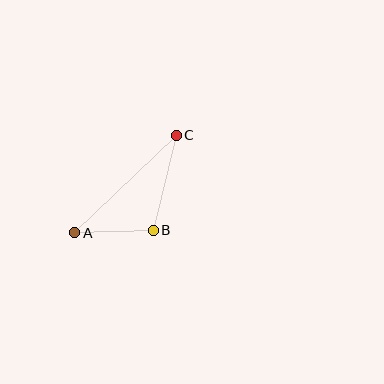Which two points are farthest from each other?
Points A and C are farthest from each other.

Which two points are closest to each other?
Points A and B are closest to each other.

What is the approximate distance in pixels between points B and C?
The distance between B and C is approximately 97 pixels.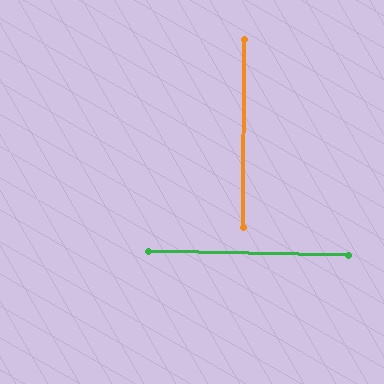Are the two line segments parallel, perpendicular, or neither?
Perpendicular — they meet at approximately 89°.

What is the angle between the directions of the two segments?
Approximately 89 degrees.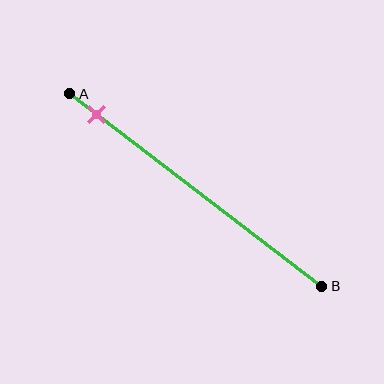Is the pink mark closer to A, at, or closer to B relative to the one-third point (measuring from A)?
The pink mark is closer to point A than the one-third point of segment AB.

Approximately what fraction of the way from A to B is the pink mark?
The pink mark is approximately 10% of the way from A to B.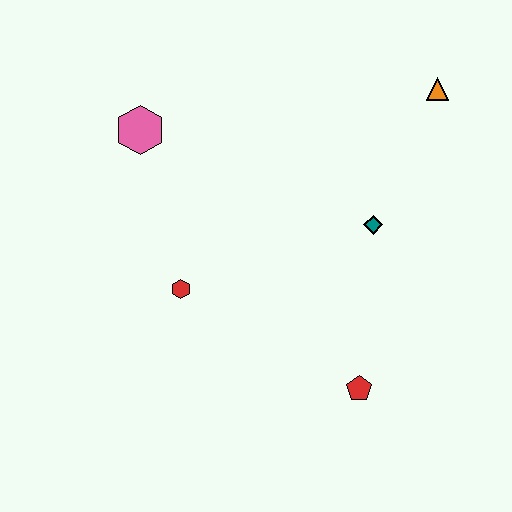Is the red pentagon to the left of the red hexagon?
No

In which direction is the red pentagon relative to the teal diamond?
The red pentagon is below the teal diamond.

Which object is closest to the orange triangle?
The teal diamond is closest to the orange triangle.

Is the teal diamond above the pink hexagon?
No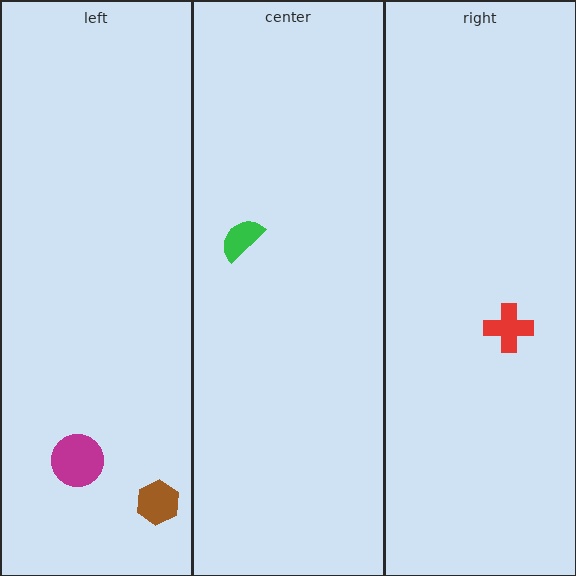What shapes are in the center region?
The green semicircle.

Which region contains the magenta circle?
The left region.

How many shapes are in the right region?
1.